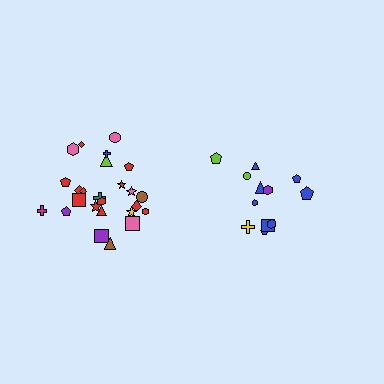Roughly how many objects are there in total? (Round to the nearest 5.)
Roughly 35 objects in total.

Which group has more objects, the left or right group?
The left group.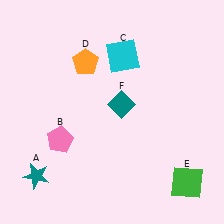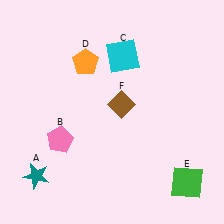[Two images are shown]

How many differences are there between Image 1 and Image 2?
There is 1 difference between the two images.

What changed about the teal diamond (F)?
In Image 1, F is teal. In Image 2, it changed to brown.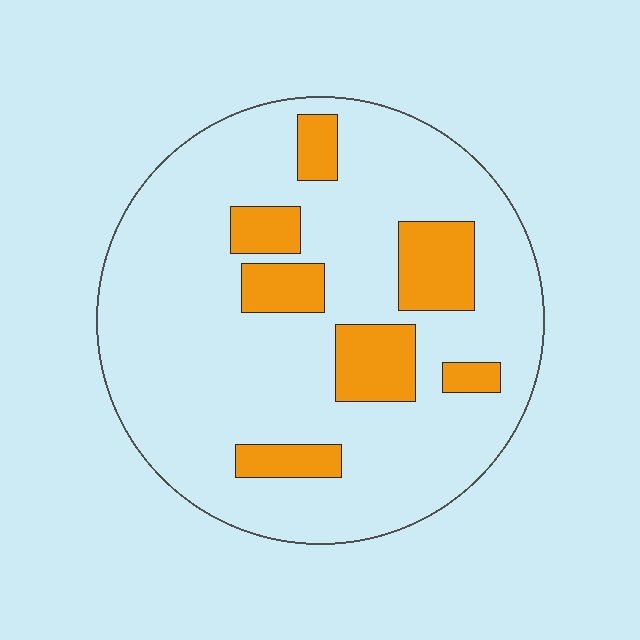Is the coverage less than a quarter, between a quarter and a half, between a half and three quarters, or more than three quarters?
Less than a quarter.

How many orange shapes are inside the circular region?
7.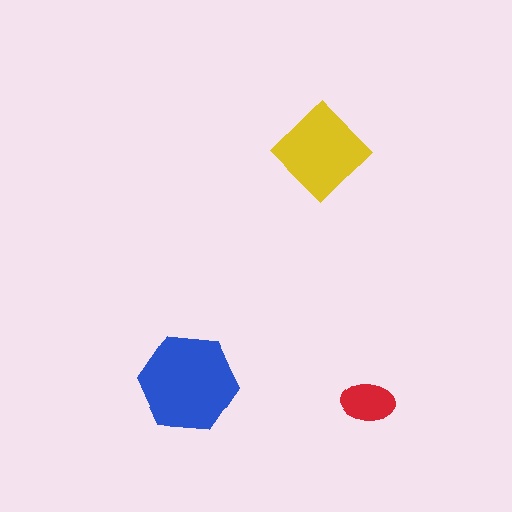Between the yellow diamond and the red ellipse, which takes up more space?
The yellow diamond.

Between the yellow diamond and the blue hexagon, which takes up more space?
The blue hexagon.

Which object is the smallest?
The red ellipse.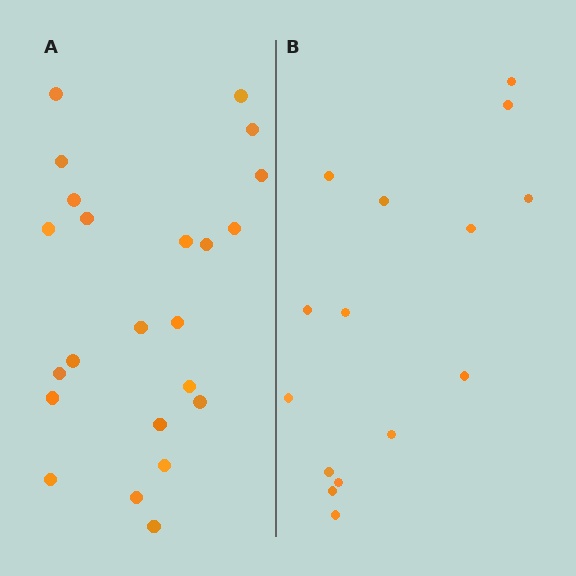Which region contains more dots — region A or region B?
Region A (the left region) has more dots.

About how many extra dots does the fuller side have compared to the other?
Region A has roughly 8 or so more dots than region B.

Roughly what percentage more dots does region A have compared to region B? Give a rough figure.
About 55% more.